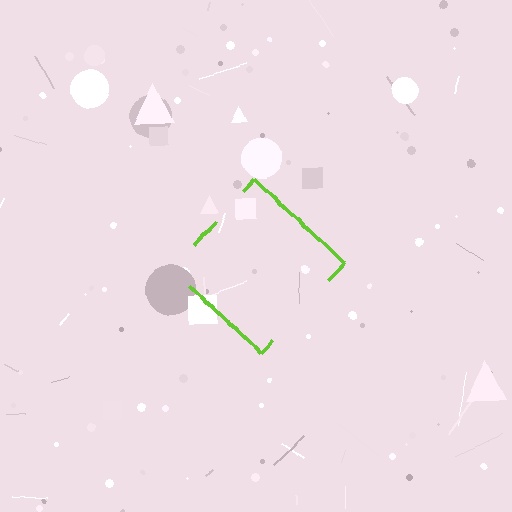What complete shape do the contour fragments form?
The contour fragments form a diamond.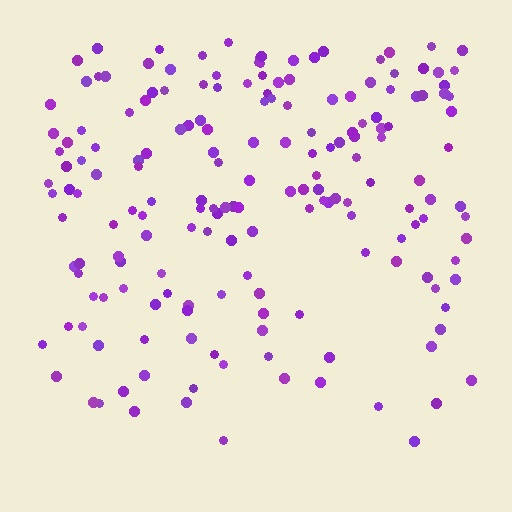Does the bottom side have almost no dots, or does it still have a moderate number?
Still a moderate number, just noticeably fewer than the top.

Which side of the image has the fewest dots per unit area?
The bottom.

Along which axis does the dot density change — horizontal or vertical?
Vertical.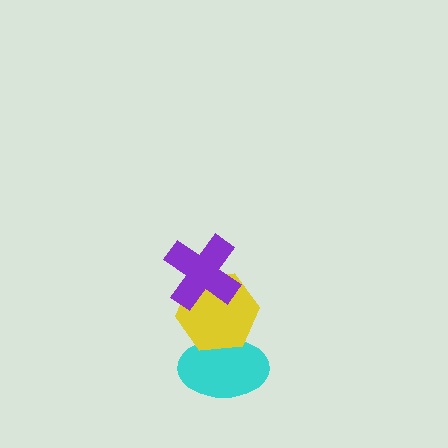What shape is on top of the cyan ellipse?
The yellow hexagon is on top of the cyan ellipse.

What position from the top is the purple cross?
The purple cross is 1st from the top.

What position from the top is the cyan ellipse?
The cyan ellipse is 3rd from the top.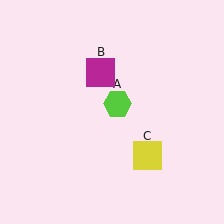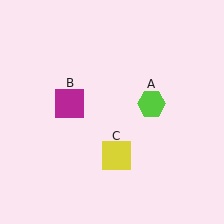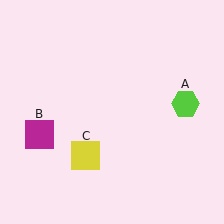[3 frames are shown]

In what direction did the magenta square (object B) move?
The magenta square (object B) moved down and to the left.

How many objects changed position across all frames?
3 objects changed position: lime hexagon (object A), magenta square (object B), yellow square (object C).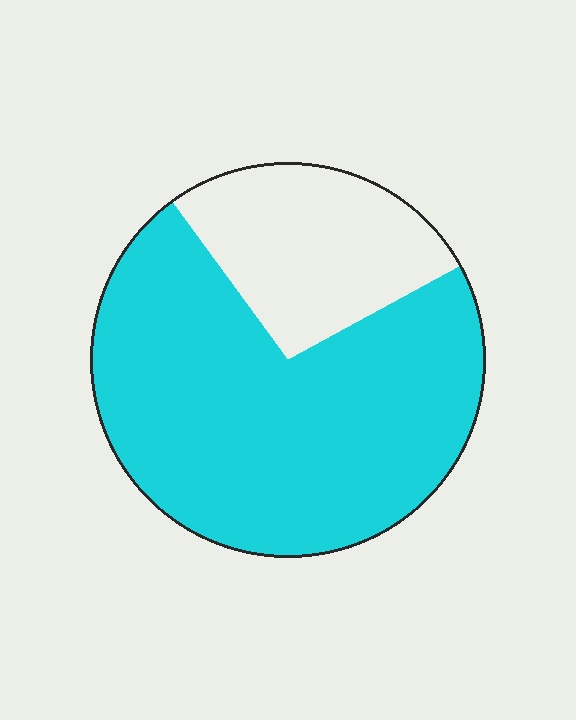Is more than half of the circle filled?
Yes.